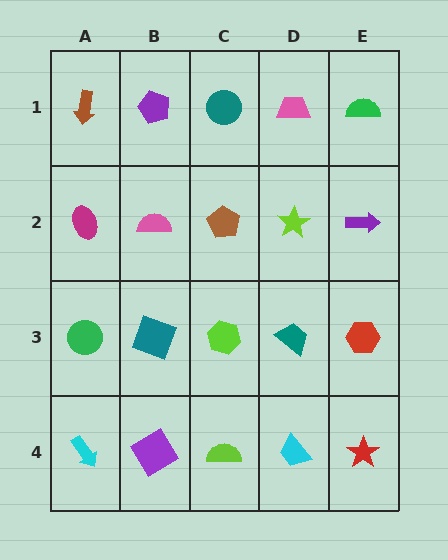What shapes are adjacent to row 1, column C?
A brown pentagon (row 2, column C), a purple pentagon (row 1, column B), a pink trapezoid (row 1, column D).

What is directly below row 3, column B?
A purple diamond.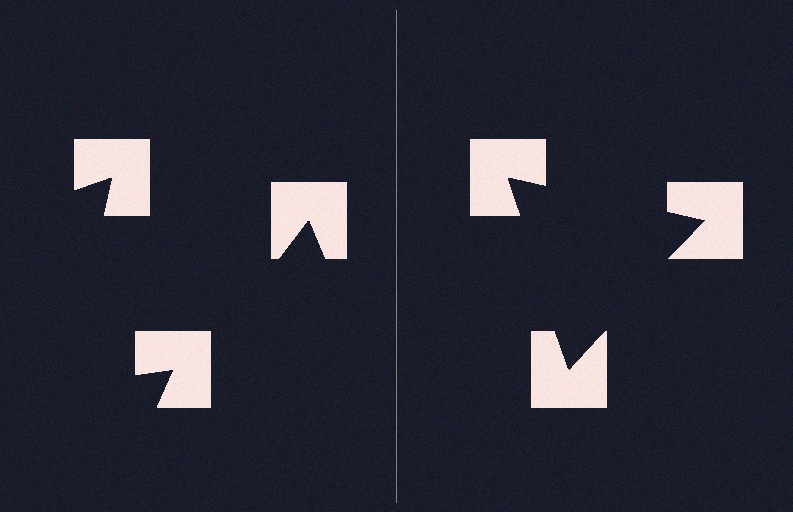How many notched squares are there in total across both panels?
6 — 3 on each side.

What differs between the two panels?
The notched squares are positioned identically on both sides; only the wedge orientations differ. On the right they align to a triangle; on the left they are misaligned.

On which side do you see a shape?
An illusory triangle appears on the right side. On the left side the wedge cuts are rotated, so no coherent shape forms.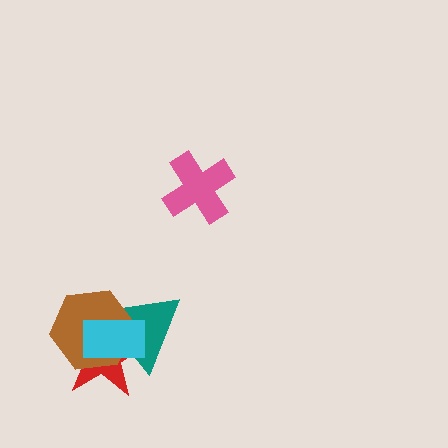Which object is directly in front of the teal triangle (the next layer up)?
The brown hexagon is directly in front of the teal triangle.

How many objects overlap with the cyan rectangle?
3 objects overlap with the cyan rectangle.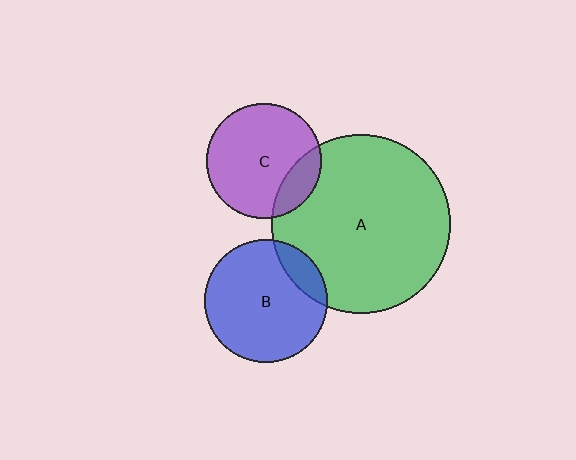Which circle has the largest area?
Circle A (green).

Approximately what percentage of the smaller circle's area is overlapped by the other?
Approximately 20%.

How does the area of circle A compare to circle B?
Approximately 2.1 times.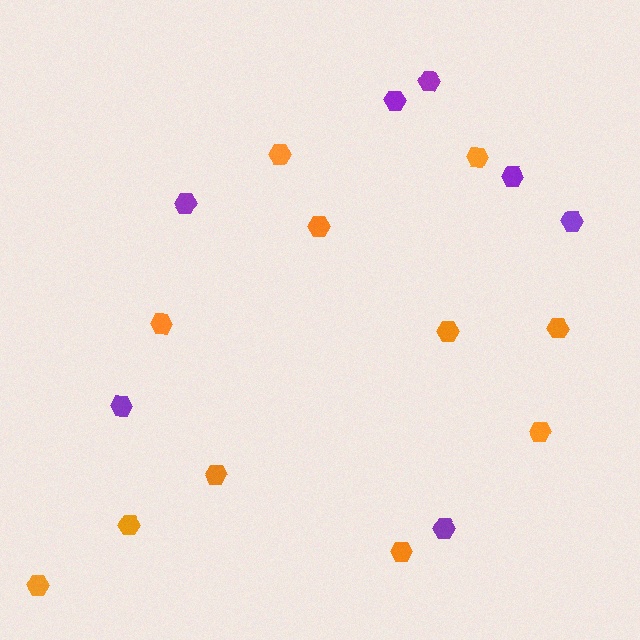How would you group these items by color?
There are 2 groups: one group of orange hexagons (11) and one group of purple hexagons (7).